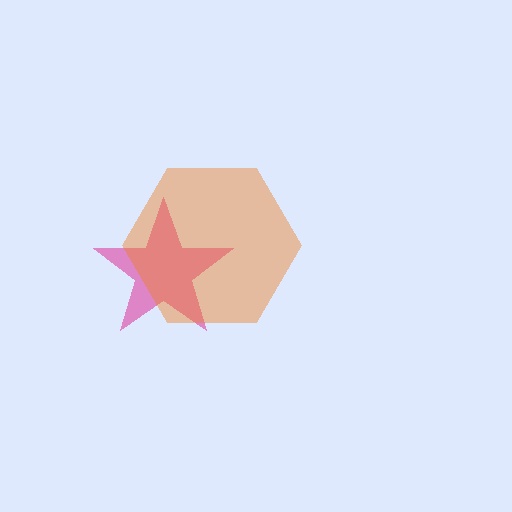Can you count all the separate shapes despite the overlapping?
Yes, there are 2 separate shapes.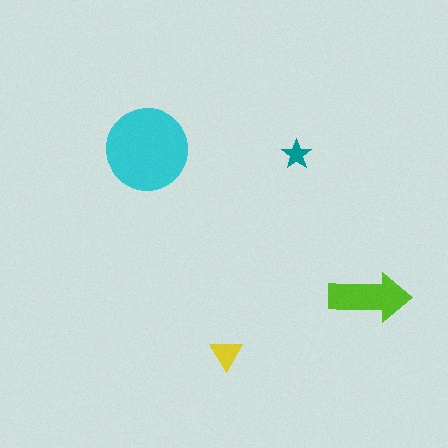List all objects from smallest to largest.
The teal star, the yellow triangle, the lime arrow, the cyan circle.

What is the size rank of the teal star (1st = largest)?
4th.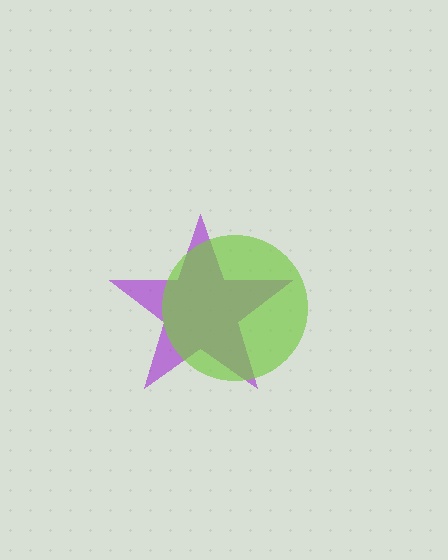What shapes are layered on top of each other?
The layered shapes are: a purple star, a lime circle.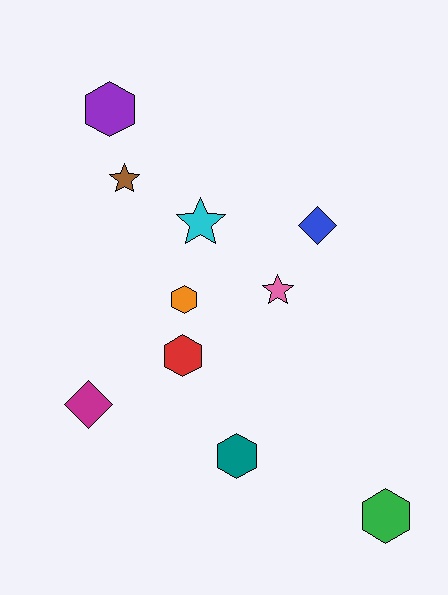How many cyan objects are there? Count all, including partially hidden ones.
There is 1 cyan object.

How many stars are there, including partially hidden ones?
There are 3 stars.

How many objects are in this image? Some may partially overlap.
There are 10 objects.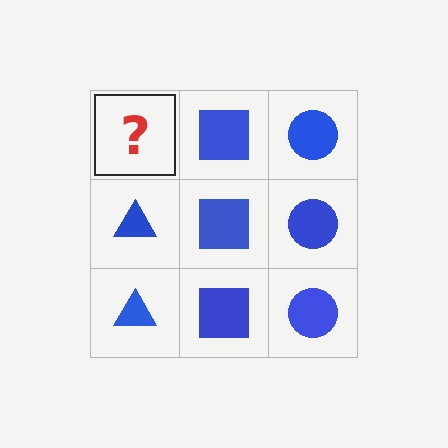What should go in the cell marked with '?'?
The missing cell should contain a blue triangle.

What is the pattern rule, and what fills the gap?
The rule is that each column has a consistent shape. The gap should be filled with a blue triangle.